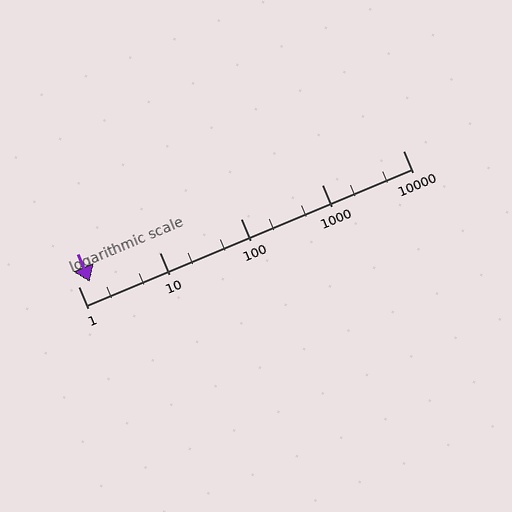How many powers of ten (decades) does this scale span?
The scale spans 4 decades, from 1 to 10000.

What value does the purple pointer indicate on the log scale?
The pointer indicates approximately 1.4.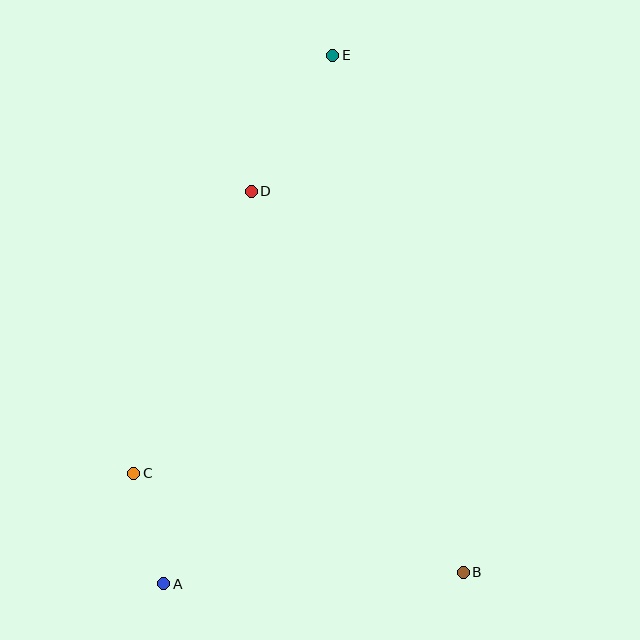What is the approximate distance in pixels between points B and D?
The distance between B and D is approximately 436 pixels.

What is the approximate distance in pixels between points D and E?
The distance between D and E is approximately 159 pixels.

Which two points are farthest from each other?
Points A and E are farthest from each other.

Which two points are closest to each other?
Points A and C are closest to each other.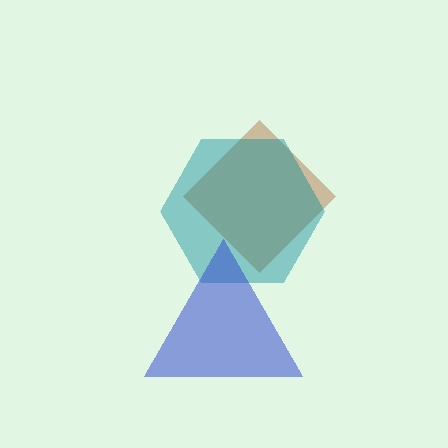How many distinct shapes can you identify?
There are 3 distinct shapes: a brown diamond, a teal hexagon, a blue triangle.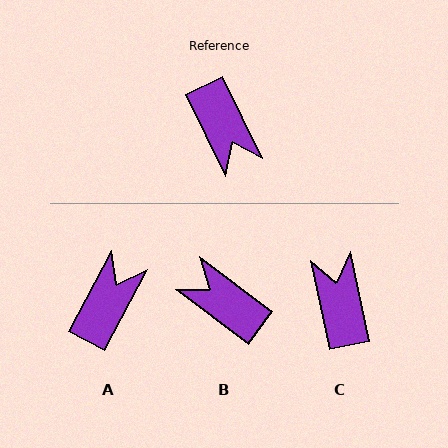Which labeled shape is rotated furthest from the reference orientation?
C, about 165 degrees away.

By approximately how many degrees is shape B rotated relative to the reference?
Approximately 153 degrees clockwise.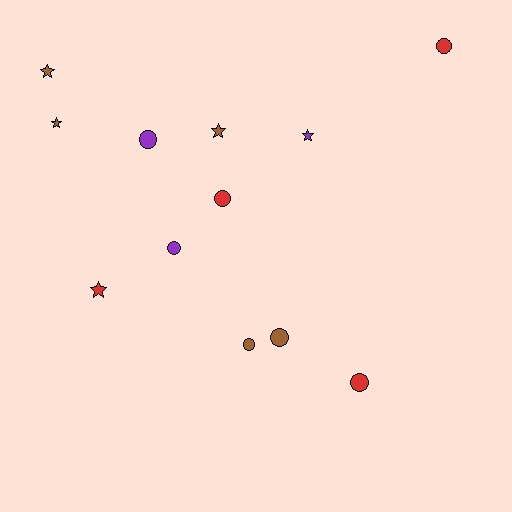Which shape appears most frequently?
Circle, with 7 objects.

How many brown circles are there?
There are 2 brown circles.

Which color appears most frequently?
Brown, with 5 objects.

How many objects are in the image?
There are 12 objects.